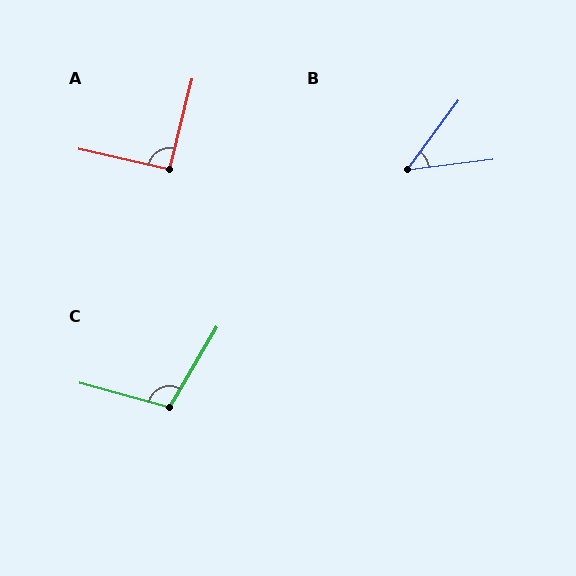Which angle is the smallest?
B, at approximately 47 degrees.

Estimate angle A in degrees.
Approximately 91 degrees.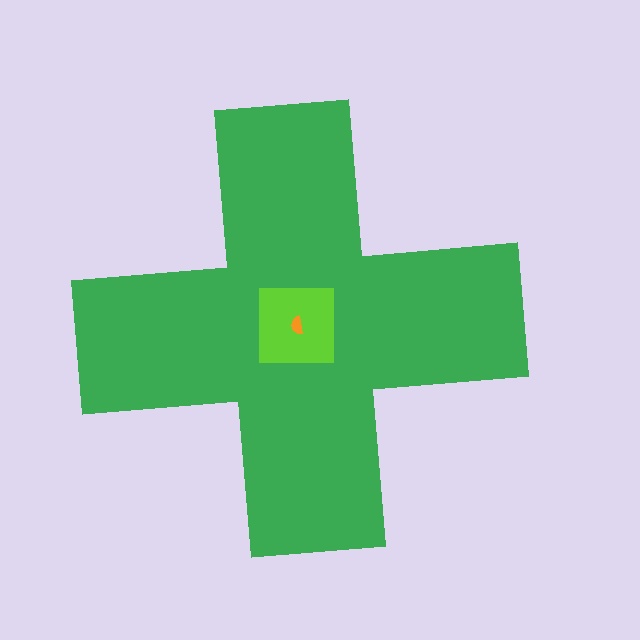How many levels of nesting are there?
3.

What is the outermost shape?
The green cross.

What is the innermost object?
The orange semicircle.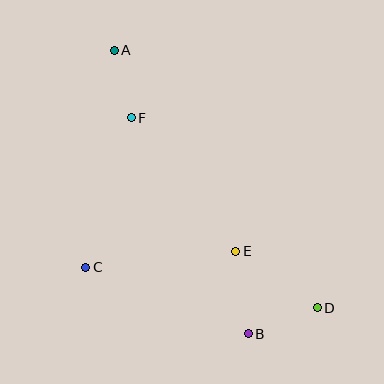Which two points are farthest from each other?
Points A and D are farthest from each other.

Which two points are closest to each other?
Points A and F are closest to each other.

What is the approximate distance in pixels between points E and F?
The distance between E and F is approximately 170 pixels.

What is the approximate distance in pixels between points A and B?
The distance between A and B is approximately 313 pixels.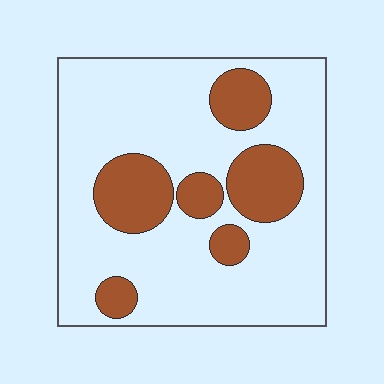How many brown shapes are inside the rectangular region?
6.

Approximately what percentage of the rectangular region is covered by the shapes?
Approximately 25%.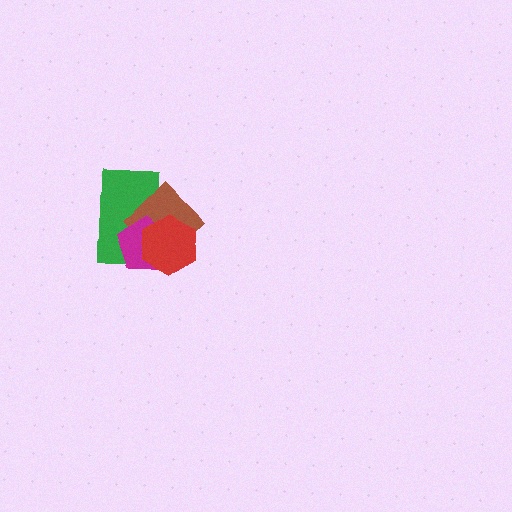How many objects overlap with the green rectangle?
3 objects overlap with the green rectangle.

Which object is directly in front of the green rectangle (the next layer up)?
The brown diamond is directly in front of the green rectangle.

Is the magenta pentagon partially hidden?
Yes, it is partially covered by another shape.